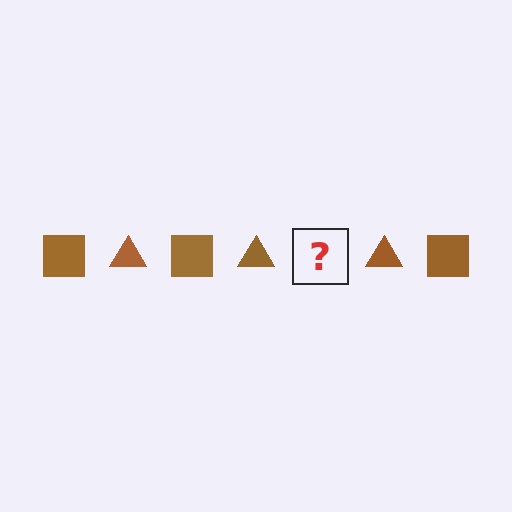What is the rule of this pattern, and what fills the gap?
The rule is that the pattern cycles through square, triangle shapes in brown. The gap should be filled with a brown square.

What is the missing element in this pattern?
The missing element is a brown square.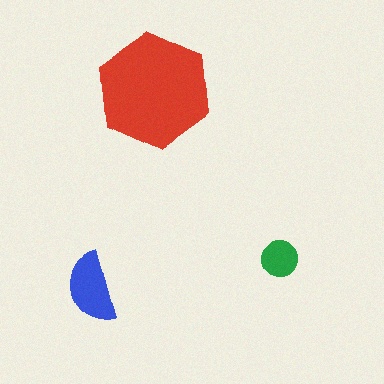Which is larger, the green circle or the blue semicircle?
The blue semicircle.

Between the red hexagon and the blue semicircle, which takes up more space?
The red hexagon.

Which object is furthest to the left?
The blue semicircle is leftmost.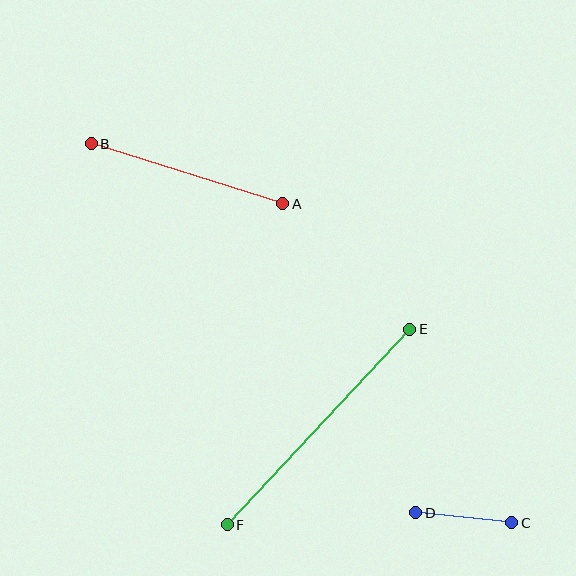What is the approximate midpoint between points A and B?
The midpoint is at approximately (187, 174) pixels.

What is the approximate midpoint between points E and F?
The midpoint is at approximately (318, 427) pixels.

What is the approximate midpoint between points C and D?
The midpoint is at approximately (464, 518) pixels.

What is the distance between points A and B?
The distance is approximately 201 pixels.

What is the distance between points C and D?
The distance is approximately 97 pixels.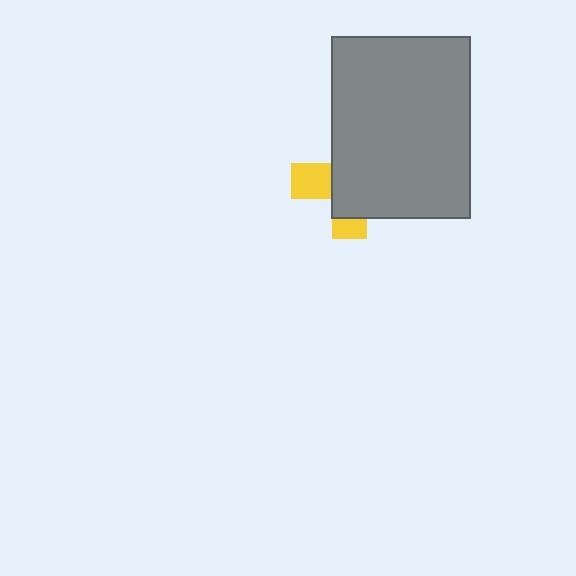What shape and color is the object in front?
The object in front is a gray rectangle.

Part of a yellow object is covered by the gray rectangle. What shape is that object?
It is a cross.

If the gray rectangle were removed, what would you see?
You would see the complete yellow cross.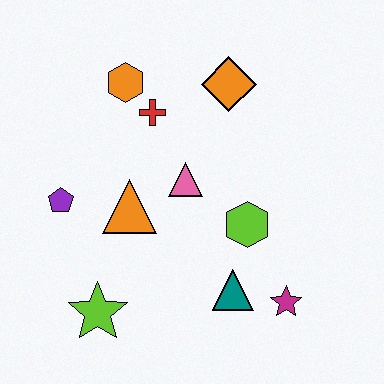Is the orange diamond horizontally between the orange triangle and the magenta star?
Yes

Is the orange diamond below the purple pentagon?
No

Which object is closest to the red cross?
The orange hexagon is closest to the red cross.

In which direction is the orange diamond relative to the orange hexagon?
The orange diamond is to the right of the orange hexagon.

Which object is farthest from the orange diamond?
The lime star is farthest from the orange diamond.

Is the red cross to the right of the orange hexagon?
Yes